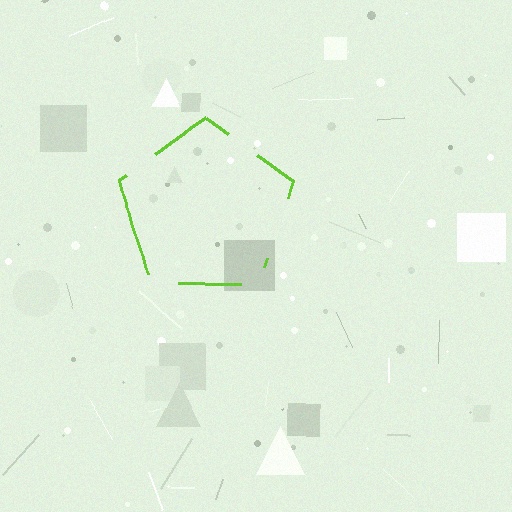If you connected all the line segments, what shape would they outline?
They would outline a pentagon.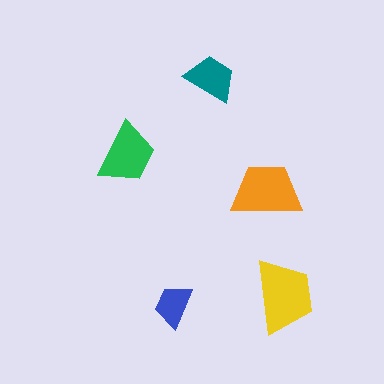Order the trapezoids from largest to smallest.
the yellow one, the orange one, the green one, the teal one, the blue one.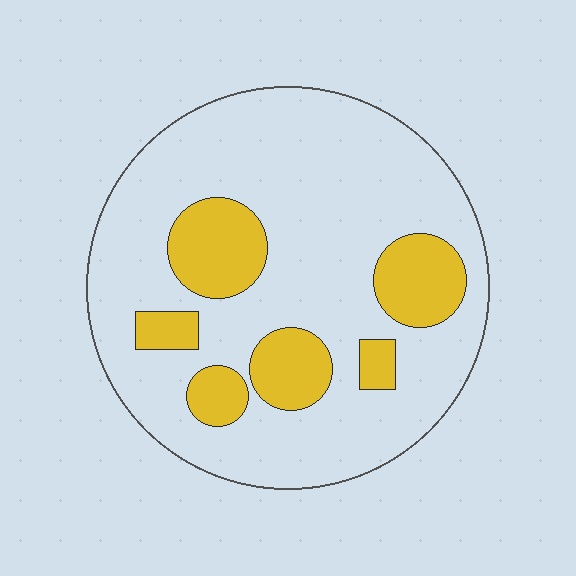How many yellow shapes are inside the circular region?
6.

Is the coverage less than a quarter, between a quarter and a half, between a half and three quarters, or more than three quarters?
Less than a quarter.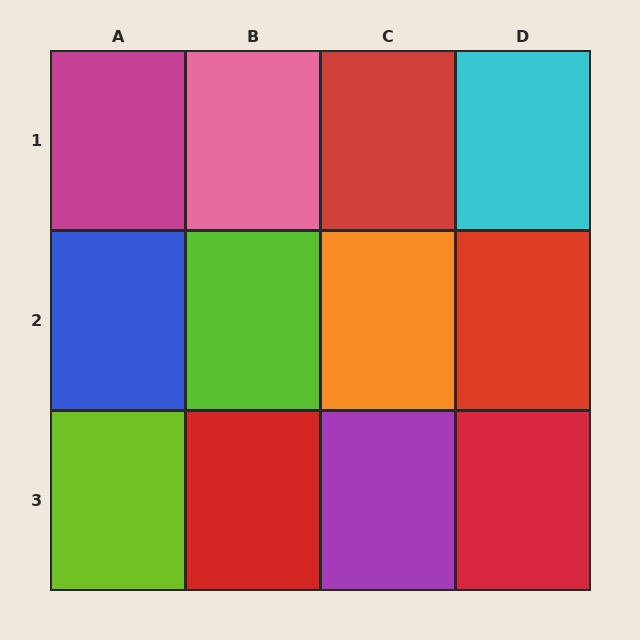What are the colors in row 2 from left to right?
Blue, lime, orange, red.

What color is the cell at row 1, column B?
Pink.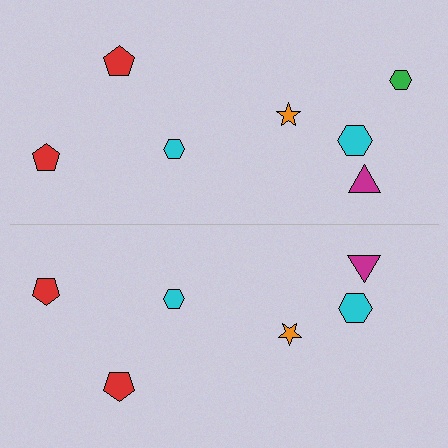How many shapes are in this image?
There are 13 shapes in this image.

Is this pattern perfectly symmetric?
No, the pattern is not perfectly symmetric. A green hexagon is missing from the bottom side.